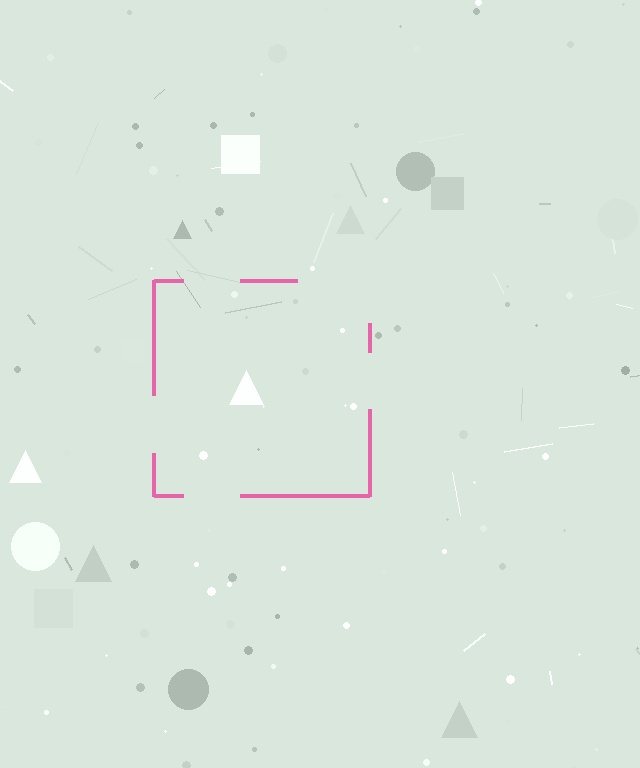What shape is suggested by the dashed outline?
The dashed outline suggests a square.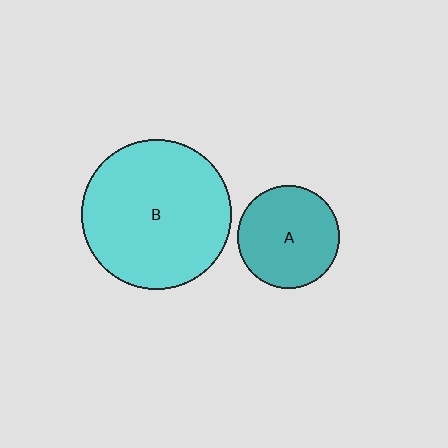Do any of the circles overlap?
No, none of the circles overlap.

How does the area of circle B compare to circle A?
Approximately 2.2 times.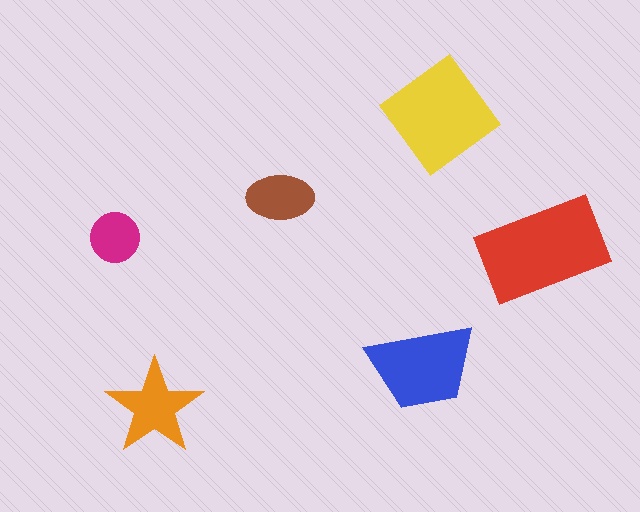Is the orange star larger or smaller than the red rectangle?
Smaller.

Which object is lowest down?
The orange star is bottommost.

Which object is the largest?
The red rectangle.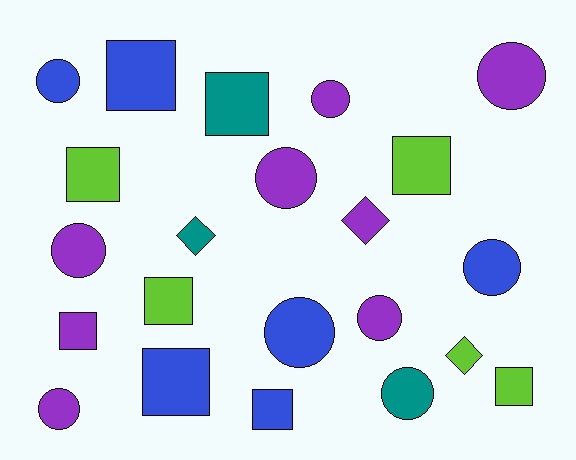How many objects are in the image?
There are 22 objects.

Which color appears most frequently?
Purple, with 8 objects.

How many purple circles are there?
There are 6 purple circles.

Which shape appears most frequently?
Circle, with 10 objects.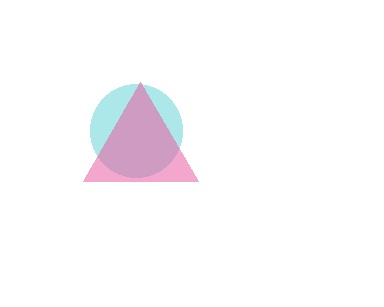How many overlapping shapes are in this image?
There are 2 overlapping shapes in the image.